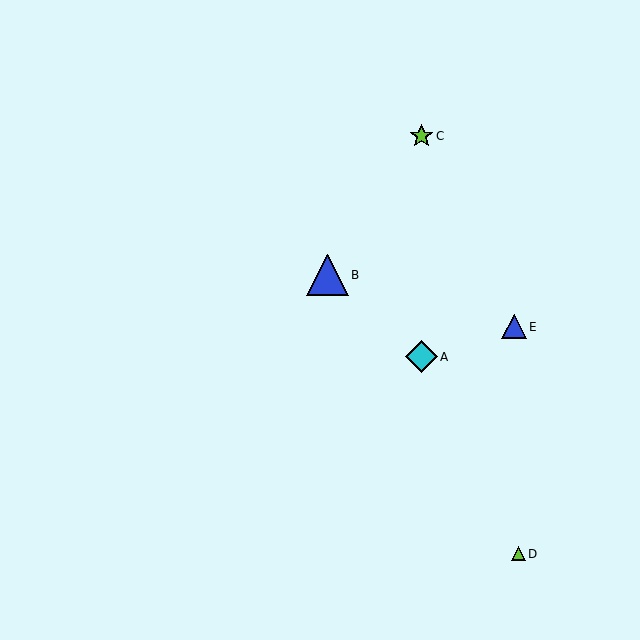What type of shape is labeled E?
Shape E is a blue triangle.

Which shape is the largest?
The blue triangle (labeled B) is the largest.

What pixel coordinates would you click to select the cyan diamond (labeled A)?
Click at (422, 357) to select the cyan diamond A.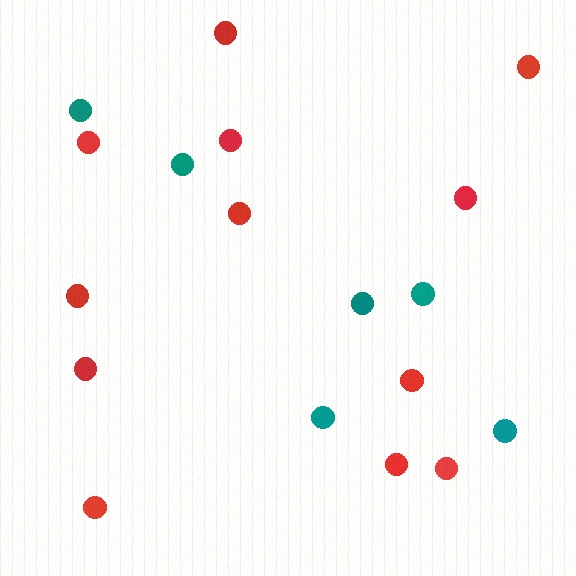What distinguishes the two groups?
There are 2 groups: one group of teal circles (6) and one group of red circles (12).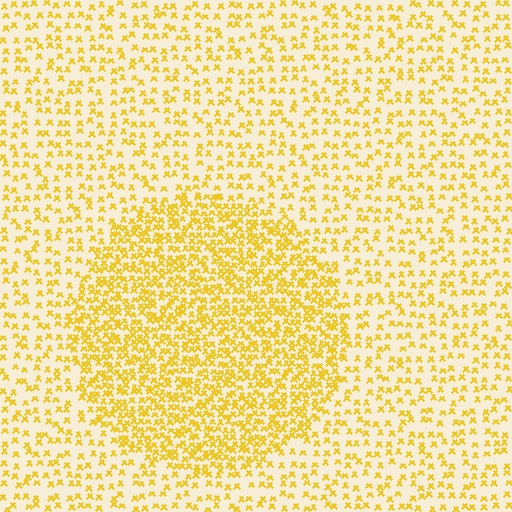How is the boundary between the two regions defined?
The boundary is defined by a change in element density (approximately 2.2x ratio). All elements are the same color, size, and shape.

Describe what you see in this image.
The image contains small yellow elements arranged at two different densities. A circle-shaped region is visible where the elements are more densely packed than the surrounding area.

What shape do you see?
I see a circle.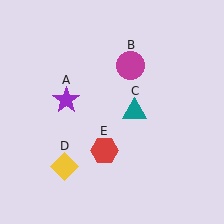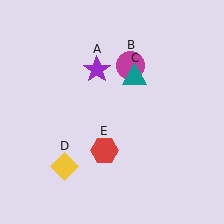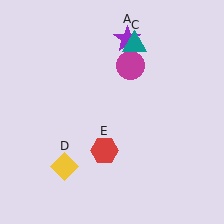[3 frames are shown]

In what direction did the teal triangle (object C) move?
The teal triangle (object C) moved up.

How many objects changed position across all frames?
2 objects changed position: purple star (object A), teal triangle (object C).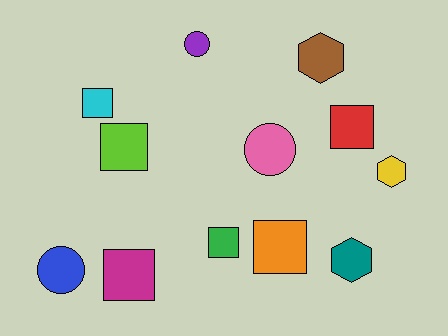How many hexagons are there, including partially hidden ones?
There are 3 hexagons.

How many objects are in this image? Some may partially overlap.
There are 12 objects.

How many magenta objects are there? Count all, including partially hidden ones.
There is 1 magenta object.